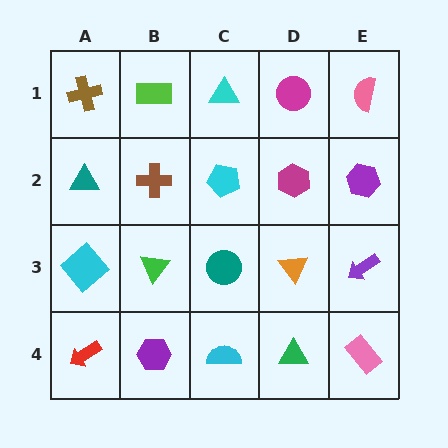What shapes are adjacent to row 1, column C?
A cyan pentagon (row 2, column C), a lime rectangle (row 1, column B), a magenta circle (row 1, column D).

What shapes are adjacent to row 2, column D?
A magenta circle (row 1, column D), an orange triangle (row 3, column D), a cyan pentagon (row 2, column C), a purple hexagon (row 2, column E).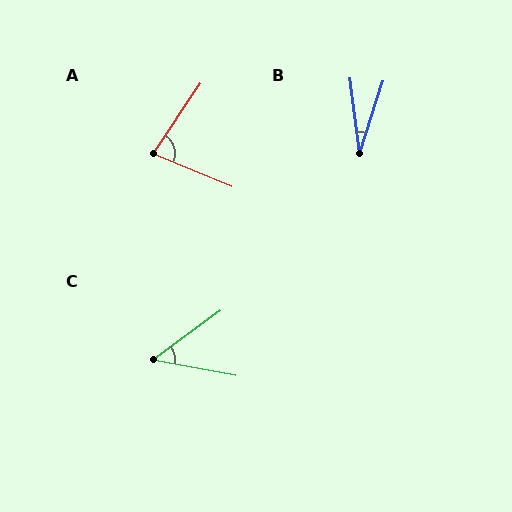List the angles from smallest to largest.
B (25°), C (47°), A (79°).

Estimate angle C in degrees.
Approximately 47 degrees.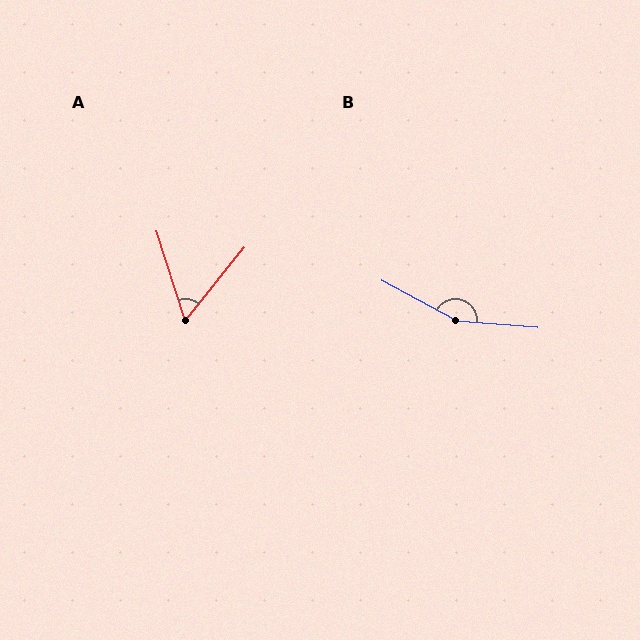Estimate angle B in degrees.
Approximately 156 degrees.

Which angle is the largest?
B, at approximately 156 degrees.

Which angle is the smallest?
A, at approximately 57 degrees.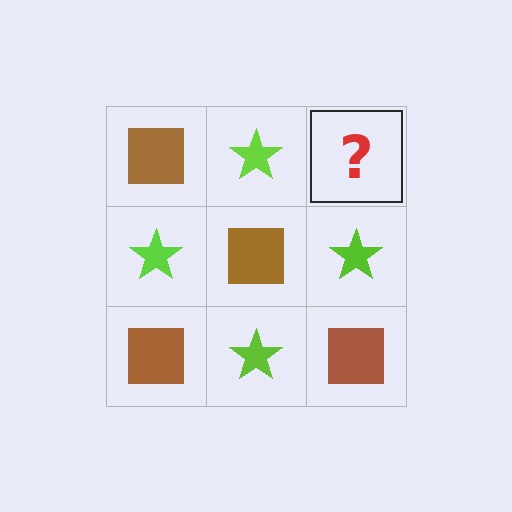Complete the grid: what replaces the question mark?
The question mark should be replaced with a brown square.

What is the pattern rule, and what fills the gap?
The rule is that it alternates brown square and lime star in a checkerboard pattern. The gap should be filled with a brown square.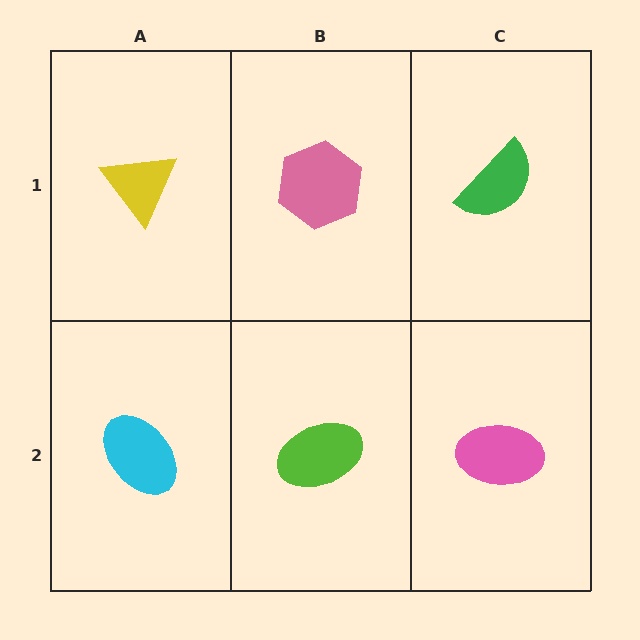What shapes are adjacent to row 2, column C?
A green semicircle (row 1, column C), a lime ellipse (row 2, column B).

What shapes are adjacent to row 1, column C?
A pink ellipse (row 2, column C), a pink hexagon (row 1, column B).